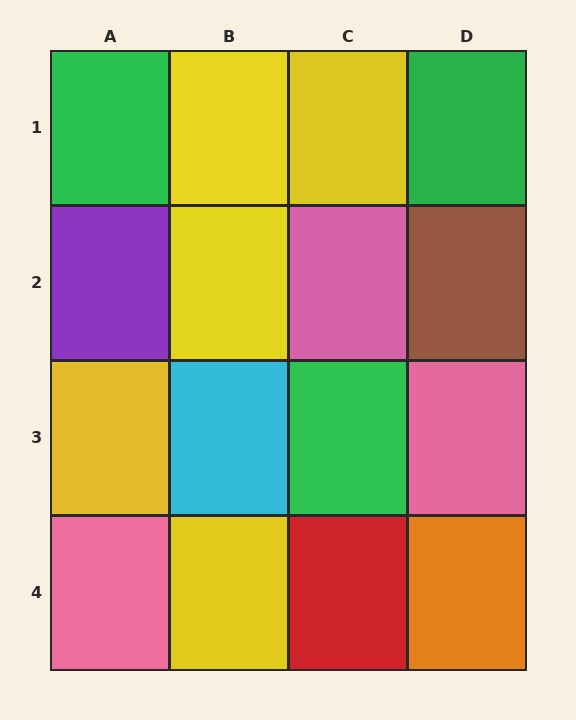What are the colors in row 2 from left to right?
Purple, yellow, pink, brown.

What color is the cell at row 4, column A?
Pink.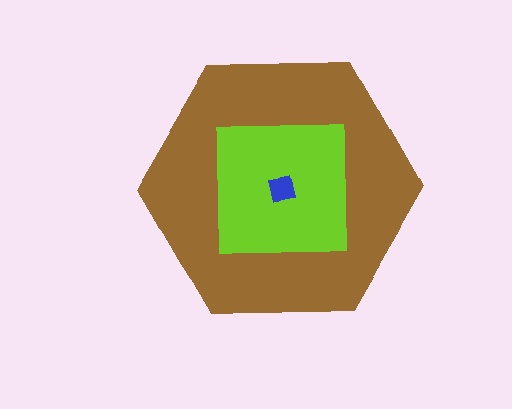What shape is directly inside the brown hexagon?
The lime square.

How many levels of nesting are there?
3.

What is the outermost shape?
The brown hexagon.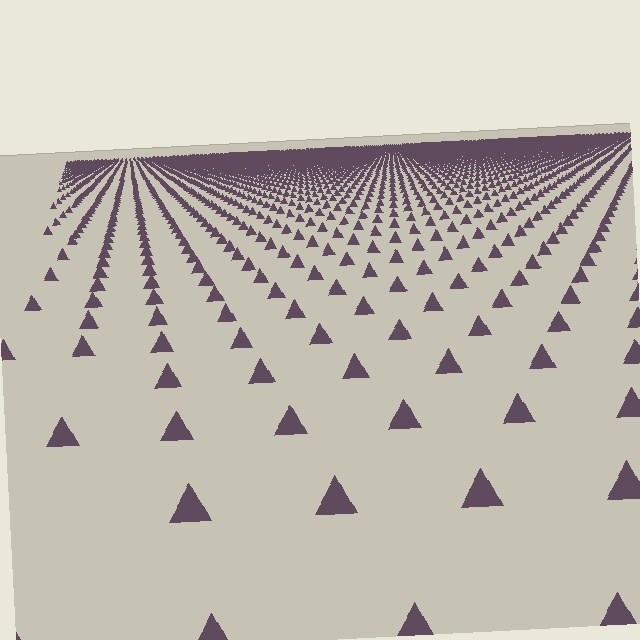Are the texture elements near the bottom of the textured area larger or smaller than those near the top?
Larger. Near the bottom, elements are closer to the viewer and appear at a bigger on-screen size.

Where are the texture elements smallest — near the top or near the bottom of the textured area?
Near the top.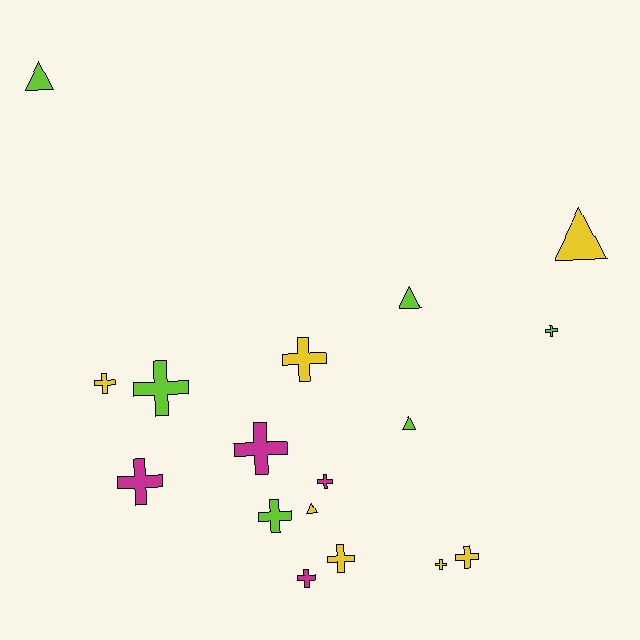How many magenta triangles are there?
There are no magenta triangles.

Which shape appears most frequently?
Cross, with 12 objects.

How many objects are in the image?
There are 17 objects.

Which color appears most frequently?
Yellow, with 7 objects.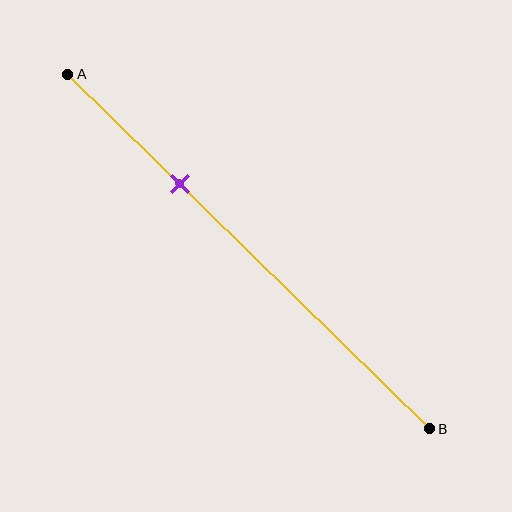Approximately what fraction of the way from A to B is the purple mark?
The purple mark is approximately 30% of the way from A to B.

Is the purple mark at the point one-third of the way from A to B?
Yes, the mark is approximately at the one-third point.